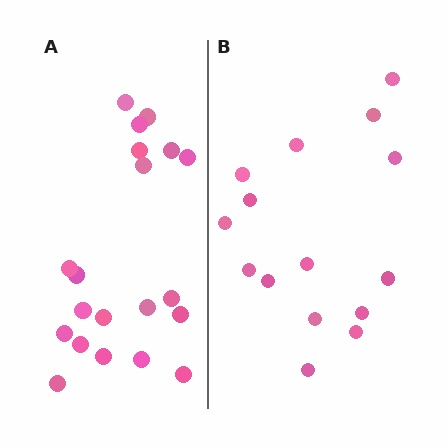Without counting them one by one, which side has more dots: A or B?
Region A (the left region) has more dots.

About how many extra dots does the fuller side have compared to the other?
Region A has about 5 more dots than region B.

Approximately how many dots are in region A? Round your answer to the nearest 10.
About 20 dots.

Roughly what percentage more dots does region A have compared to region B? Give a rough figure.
About 35% more.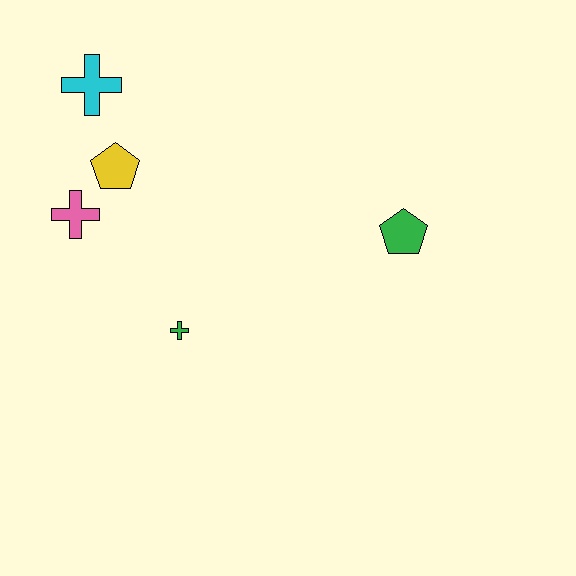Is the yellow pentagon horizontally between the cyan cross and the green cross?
Yes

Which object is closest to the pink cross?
The yellow pentagon is closest to the pink cross.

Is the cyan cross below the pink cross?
No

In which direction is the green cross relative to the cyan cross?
The green cross is below the cyan cross.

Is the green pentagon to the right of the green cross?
Yes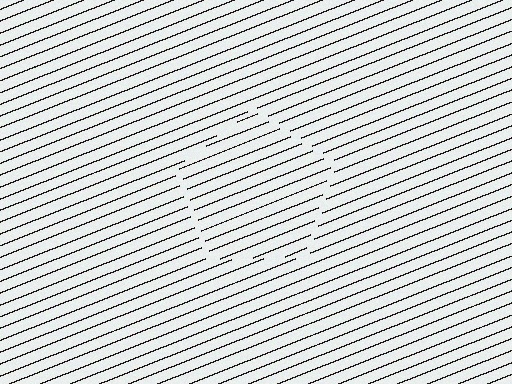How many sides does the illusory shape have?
5 sides — the line-ends trace a pentagon.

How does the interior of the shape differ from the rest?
The interior of the shape contains the same grating, shifted by half a period — the contour is defined by the phase discontinuity where line-ends from the inner and outer gratings abut.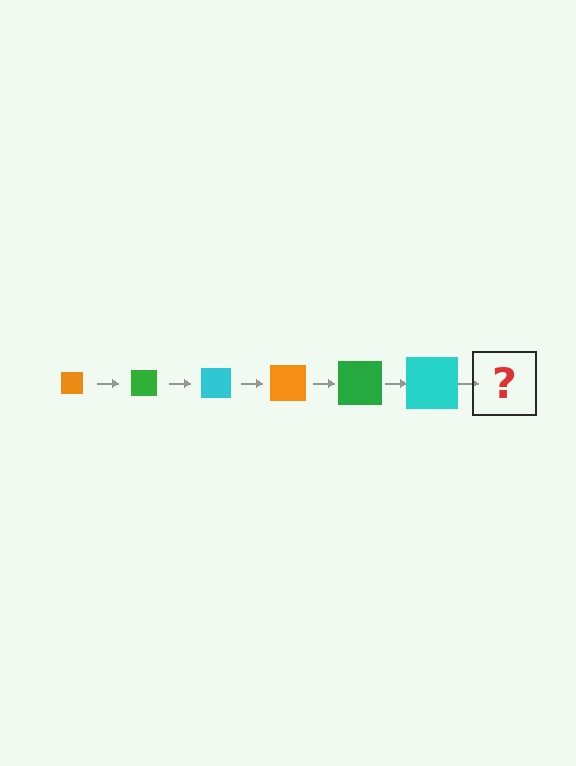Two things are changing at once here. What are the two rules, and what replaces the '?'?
The two rules are that the square grows larger each step and the color cycles through orange, green, and cyan. The '?' should be an orange square, larger than the previous one.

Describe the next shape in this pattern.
It should be an orange square, larger than the previous one.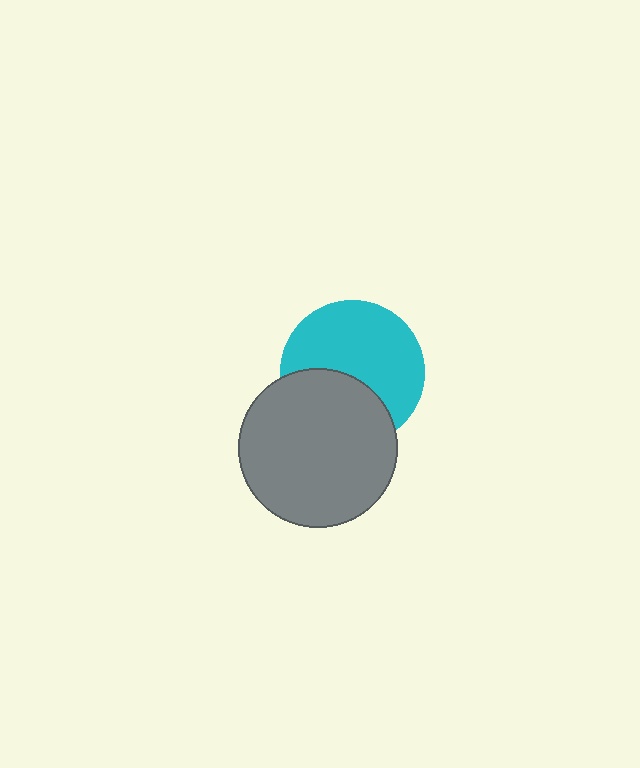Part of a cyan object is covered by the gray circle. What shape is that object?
It is a circle.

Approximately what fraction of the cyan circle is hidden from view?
Roughly 38% of the cyan circle is hidden behind the gray circle.